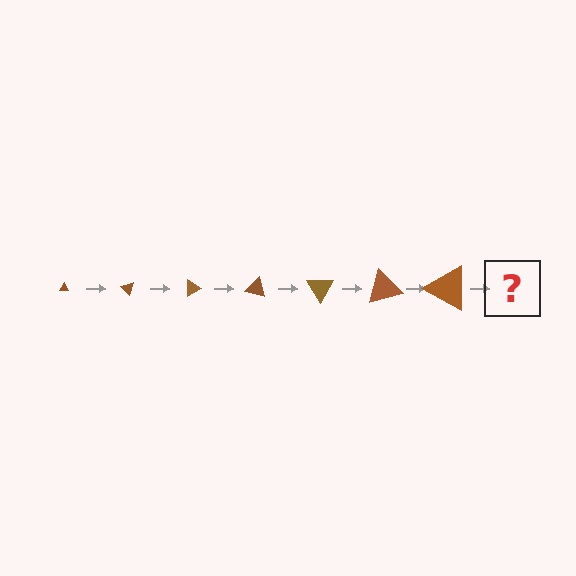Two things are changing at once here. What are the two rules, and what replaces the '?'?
The two rules are that the triangle grows larger each step and it rotates 45 degrees each step. The '?' should be a triangle, larger than the previous one and rotated 315 degrees from the start.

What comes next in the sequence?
The next element should be a triangle, larger than the previous one and rotated 315 degrees from the start.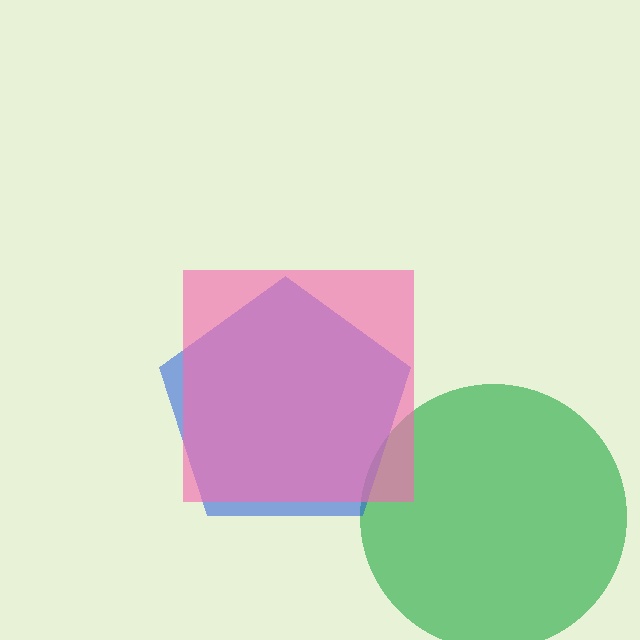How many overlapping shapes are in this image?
There are 3 overlapping shapes in the image.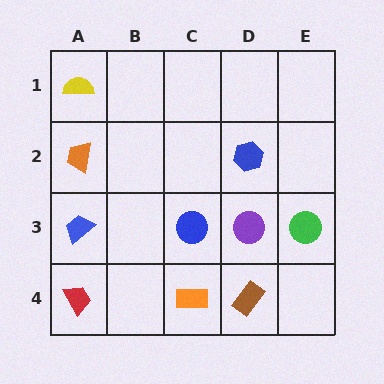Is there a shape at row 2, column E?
No, that cell is empty.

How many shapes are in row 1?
1 shape.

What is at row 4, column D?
A brown rectangle.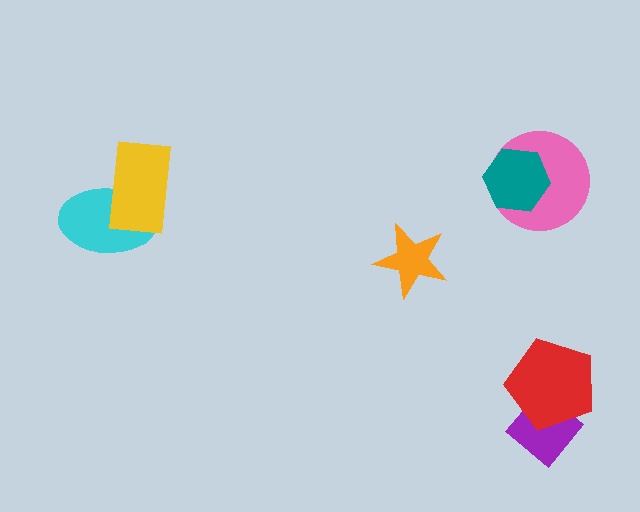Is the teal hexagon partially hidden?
No, no other shape covers it.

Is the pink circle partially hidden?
Yes, it is partially covered by another shape.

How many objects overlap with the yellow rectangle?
1 object overlaps with the yellow rectangle.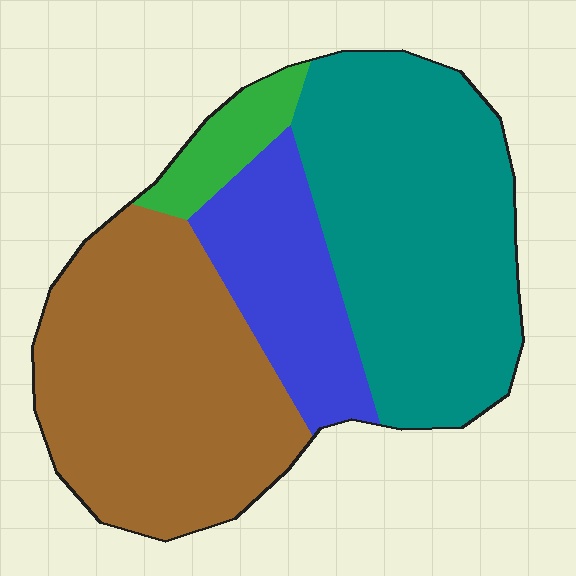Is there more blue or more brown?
Brown.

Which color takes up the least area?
Green, at roughly 5%.